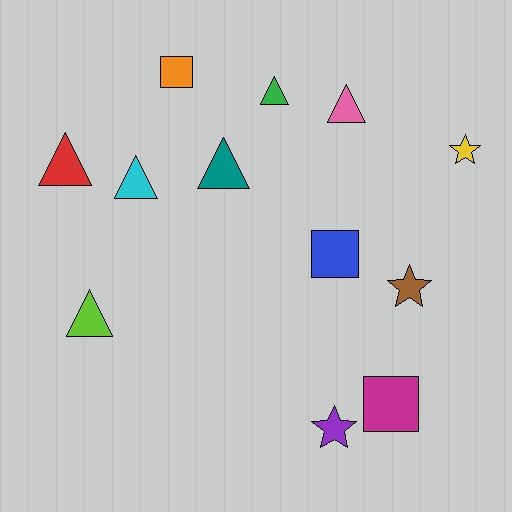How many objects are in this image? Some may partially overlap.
There are 12 objects.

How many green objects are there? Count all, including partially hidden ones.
There is 1 green object.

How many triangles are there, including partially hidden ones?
There are 6 triangles.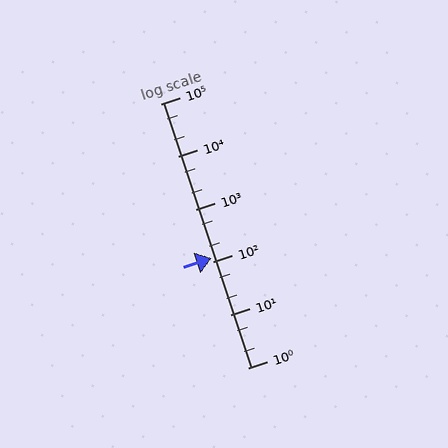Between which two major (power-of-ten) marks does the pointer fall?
The pointer is between 100 and 1000.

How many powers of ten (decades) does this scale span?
The scale spans 5 decades, from 1 to 100000.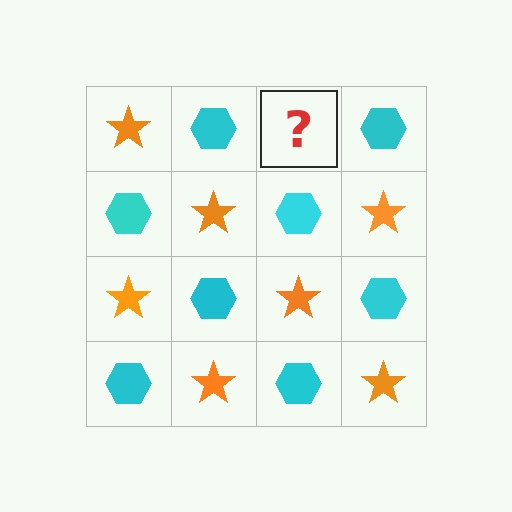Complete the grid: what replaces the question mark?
The question mark should be replaced with an orange star.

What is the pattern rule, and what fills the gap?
The rule is that it alternates orange star and cyan hexagon in a checkerboard pattern. The gap should be filled with an orange star.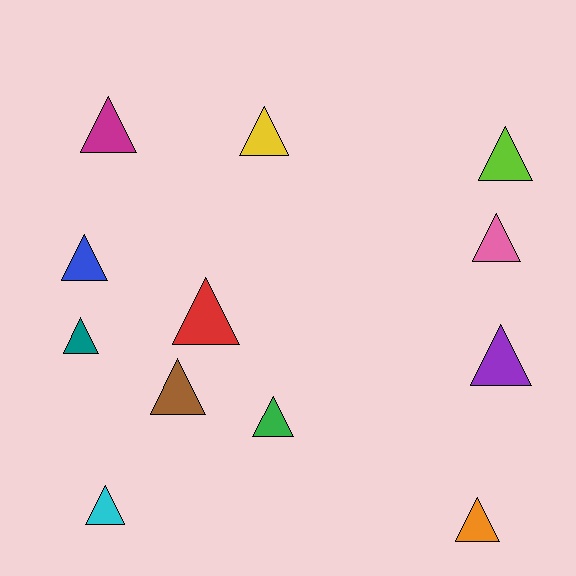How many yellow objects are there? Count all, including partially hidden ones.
There is 1 yellow object.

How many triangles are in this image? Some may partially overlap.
There are 12 triangles.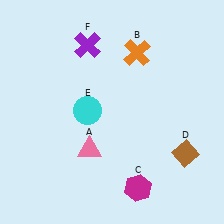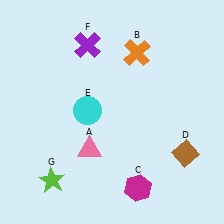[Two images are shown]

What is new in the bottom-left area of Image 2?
A lime star (G) was added in the bottom-left area of Image 2.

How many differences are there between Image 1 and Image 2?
There is 1 difference between the two images.